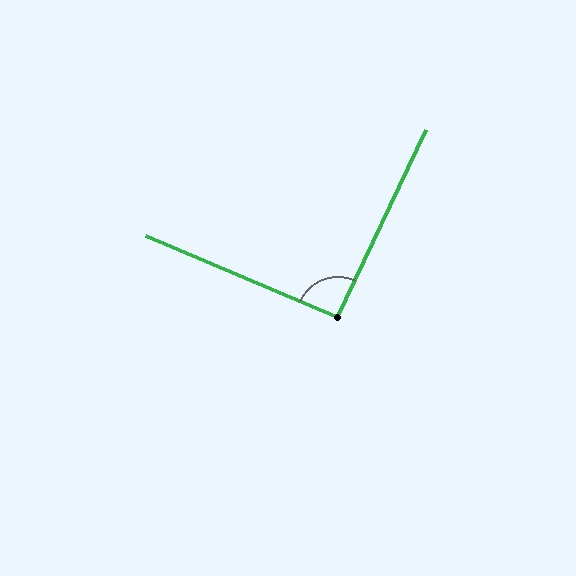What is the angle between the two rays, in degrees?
Approximately 92 degrees.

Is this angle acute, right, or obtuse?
It is approximately a right angle.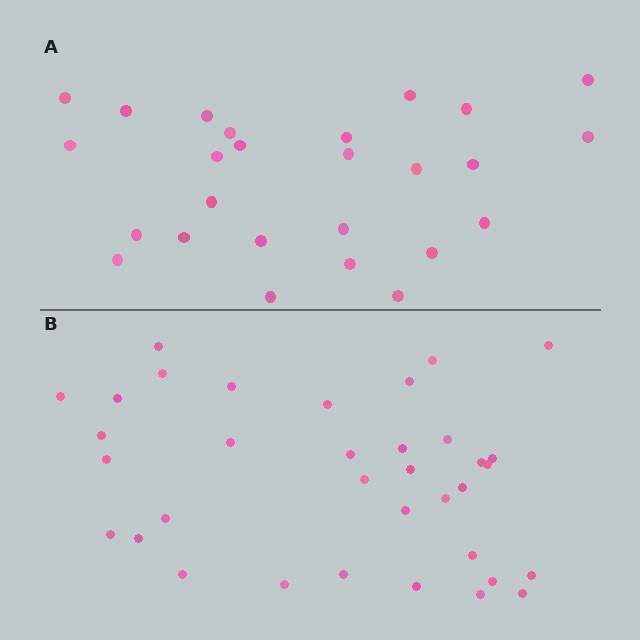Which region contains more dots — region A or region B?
Region B (the bottom region) has more dots.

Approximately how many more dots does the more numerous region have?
Region B has roughly 8 or so more dots than region A.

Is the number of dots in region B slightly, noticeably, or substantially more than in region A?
Region B has noticeably more, but not dramatically so. The ratio is roughly 1.3 to 1.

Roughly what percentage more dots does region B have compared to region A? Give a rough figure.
About 35% more.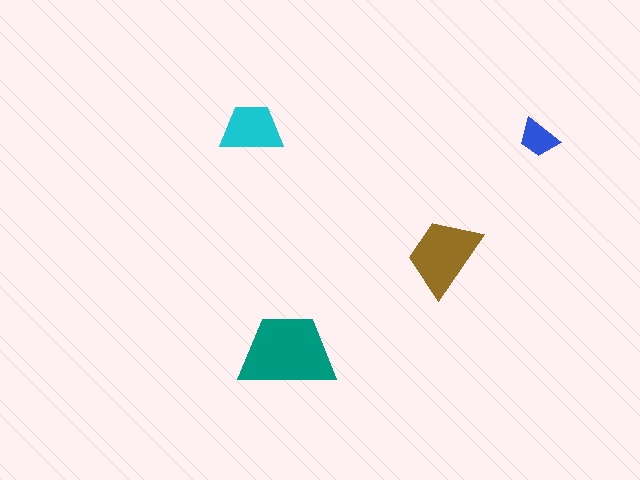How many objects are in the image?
There are 4 objects in the image.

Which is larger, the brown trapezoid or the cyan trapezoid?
The brown one.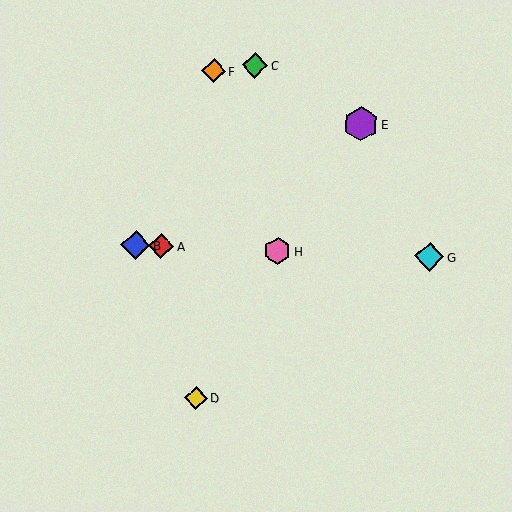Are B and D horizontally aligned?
No, B is at y≈245 and D is at y≈398.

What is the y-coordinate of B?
Object B is at y≈245.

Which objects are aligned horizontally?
Objects A, B, G, H are aligned horizontally.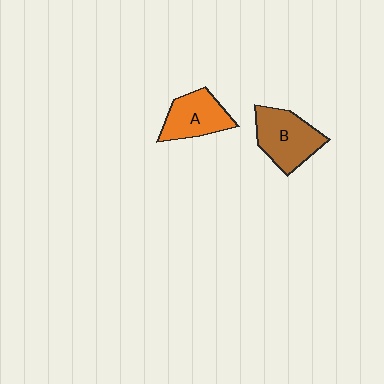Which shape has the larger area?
Shape B (brown).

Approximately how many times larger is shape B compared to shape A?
Approximately 1.2 times.